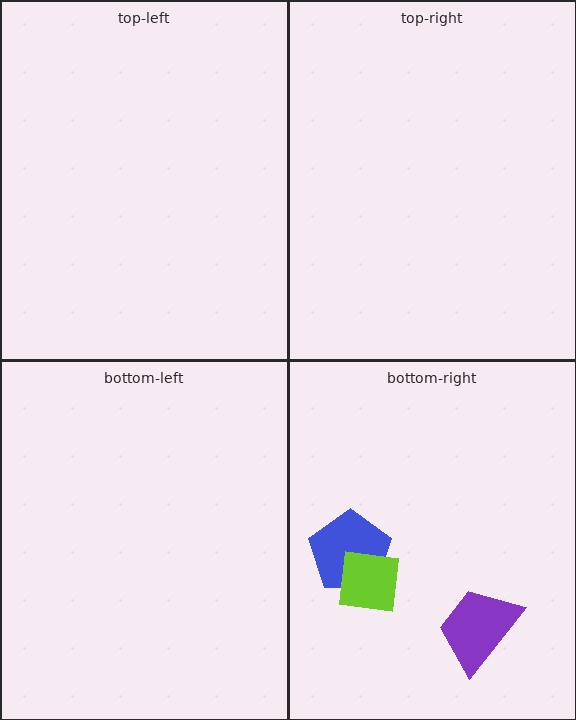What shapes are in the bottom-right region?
The blue pentagon, the purple trapezoid, the lime square.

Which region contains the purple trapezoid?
The bottom-right region.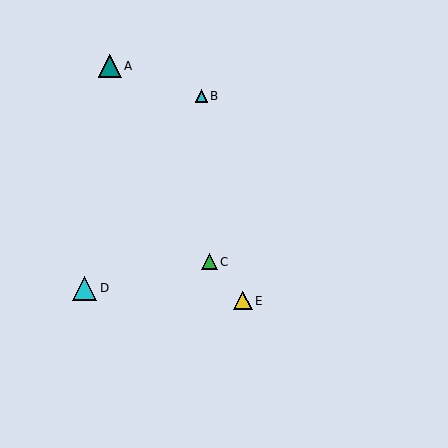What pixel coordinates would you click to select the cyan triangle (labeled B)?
Click at (201, 96) to select the cyan triangle B.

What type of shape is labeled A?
Shape A is a teal triangle.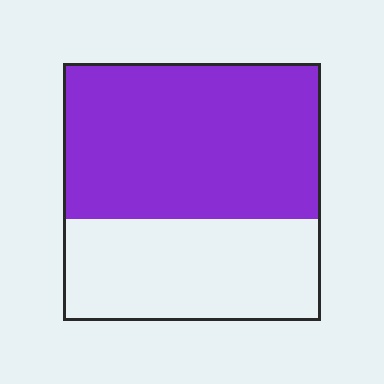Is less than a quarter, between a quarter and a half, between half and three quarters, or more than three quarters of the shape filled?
Between half and three quarters.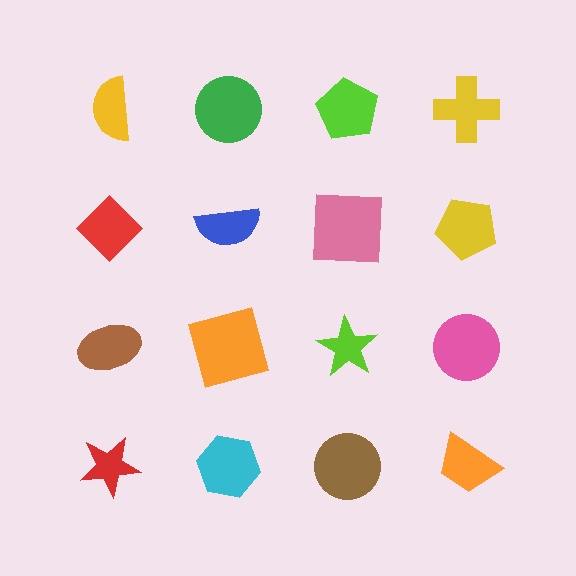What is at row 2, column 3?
A pink square.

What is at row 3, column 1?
A brown ellipse.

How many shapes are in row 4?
4 shapes.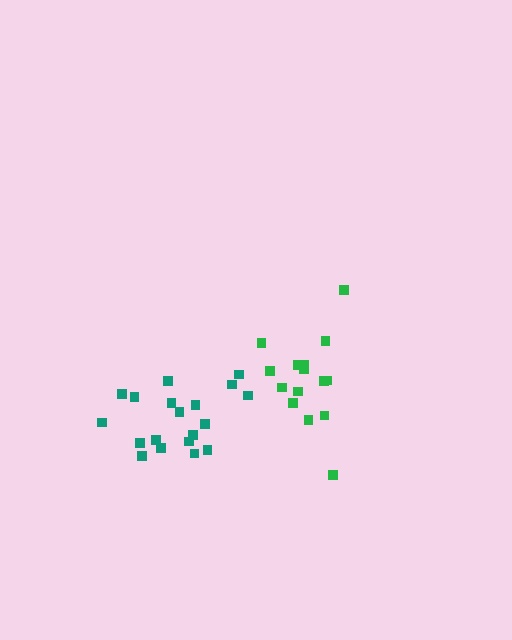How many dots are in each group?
Group 1: 15 dots, Group 2: 19 dots (34 total).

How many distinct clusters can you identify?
There are 2 distinct clusters.